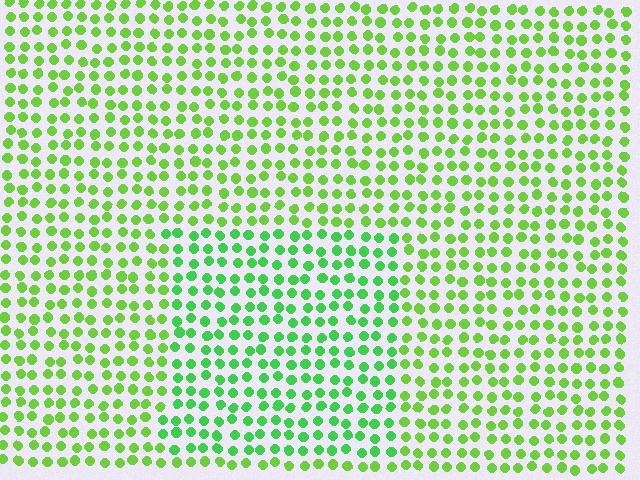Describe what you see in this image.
The image is filled with small lime elements in a uniform arrangement. A rectangle-shaped region is visible where the elements are tinted to a slightly different hue, forming a subtle color boundary.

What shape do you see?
I see a rectangle.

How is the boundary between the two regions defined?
The boundary is defined purely by a slight shift in hue (about 27 degrees). Spacing, size, and orientation are identical on both sides.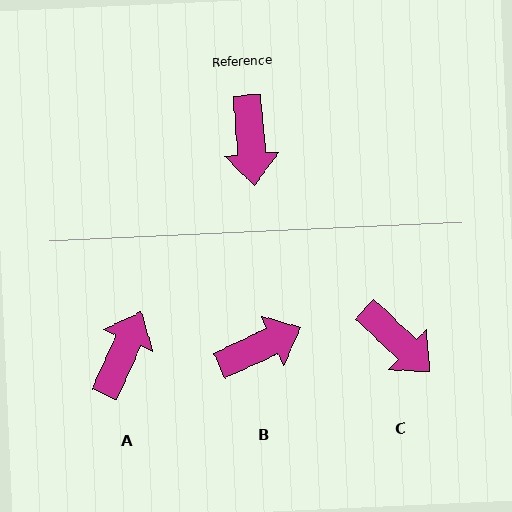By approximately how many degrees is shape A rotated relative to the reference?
Approximately 151 degrees counter-clockwise.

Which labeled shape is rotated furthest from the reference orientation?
A, about 151 degrees away.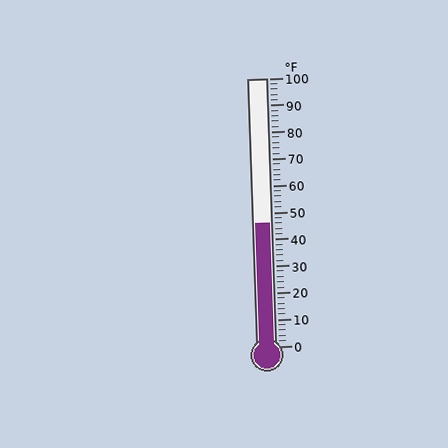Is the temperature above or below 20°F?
The temperature is above 20°F.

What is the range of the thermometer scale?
The thermometer scale ranges from 0°F to 100°F.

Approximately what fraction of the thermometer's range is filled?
The thermometer is filled to approximately 45% of its range.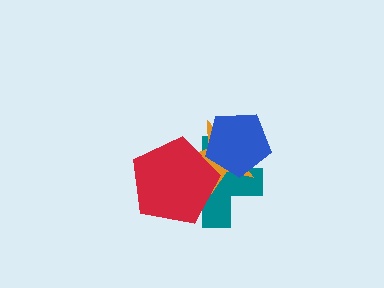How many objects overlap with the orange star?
3 objects overlap with the orange star.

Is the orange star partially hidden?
Yes, it is partially covered by another shape.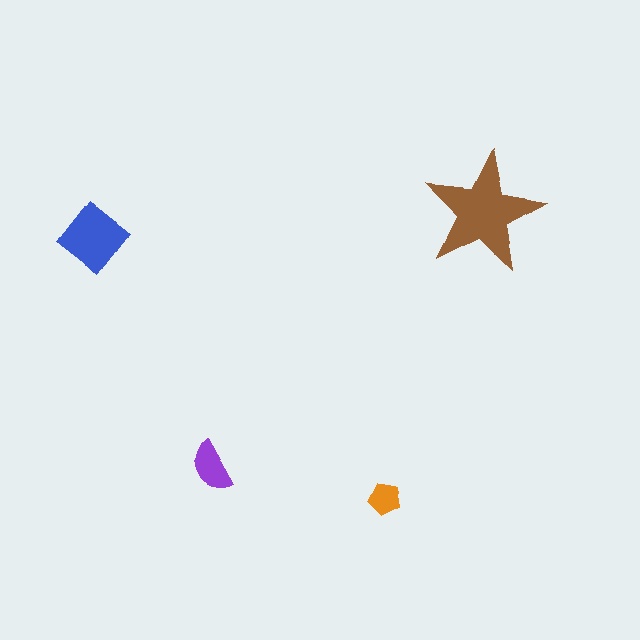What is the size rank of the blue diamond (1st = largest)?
2nd.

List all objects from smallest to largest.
The orange pentagon, the purple semicircle, the blue diamond, the brown star.